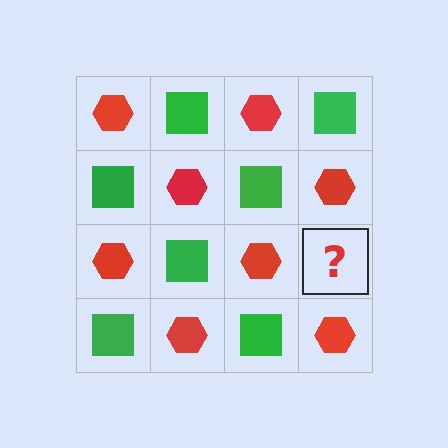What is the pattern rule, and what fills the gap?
The rule is that it alternates red hexagon and green square in a checkerboard pattern. The gap should be filled with a green square.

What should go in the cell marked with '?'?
The missing cell should contain a green square.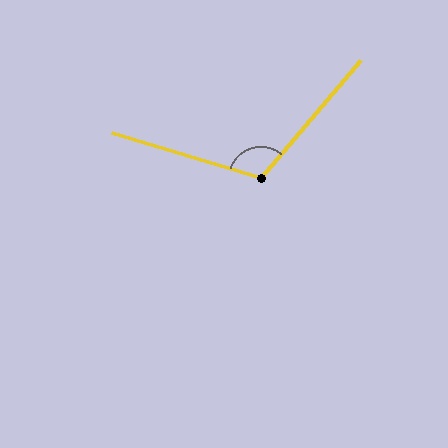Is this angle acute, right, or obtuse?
It is obtuse.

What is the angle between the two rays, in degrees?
Approximately 114 degrees.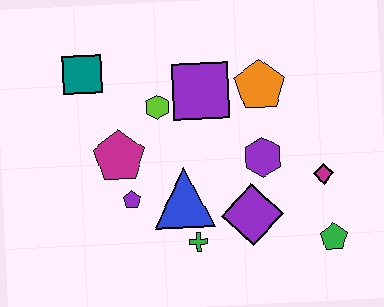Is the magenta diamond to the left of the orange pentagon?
No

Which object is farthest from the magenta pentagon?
The green pentagon is farthest from the magenta pentagon.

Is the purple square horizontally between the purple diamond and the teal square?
Yes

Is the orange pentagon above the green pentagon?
Yes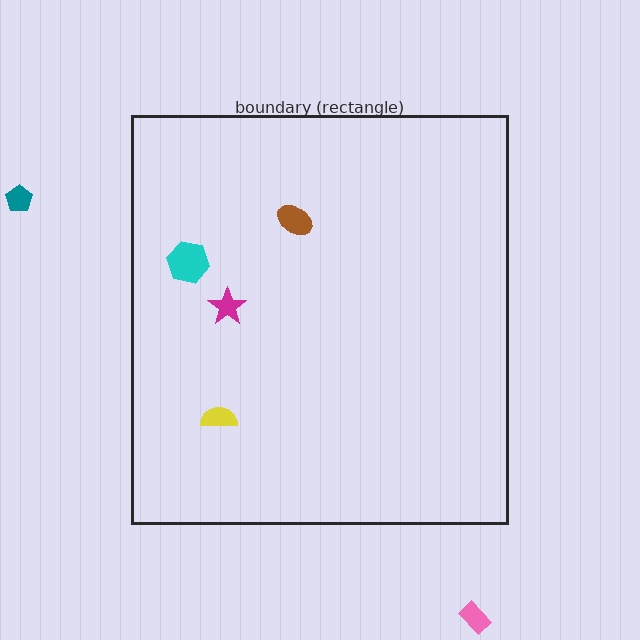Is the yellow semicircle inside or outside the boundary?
Inside.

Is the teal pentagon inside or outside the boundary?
Outside.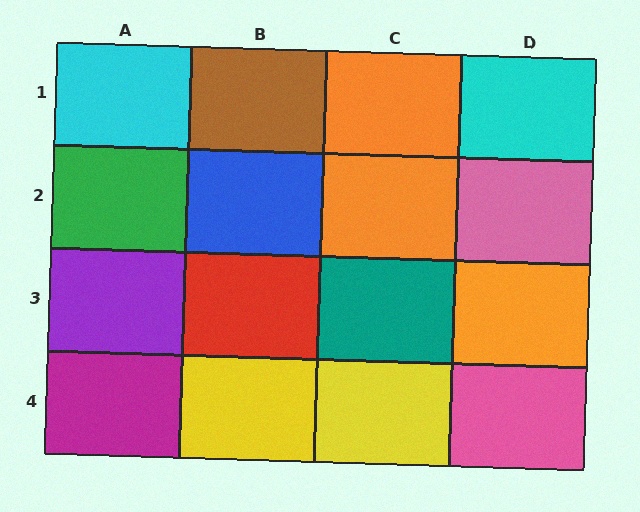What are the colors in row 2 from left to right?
Green, blue, orange, pink.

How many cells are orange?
3 cells are orange.